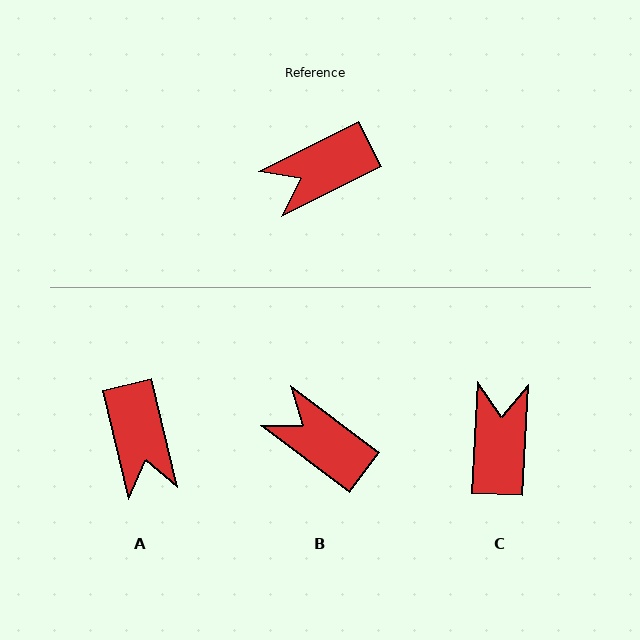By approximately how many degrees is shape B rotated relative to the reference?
Approximately 63 degrees clockwise.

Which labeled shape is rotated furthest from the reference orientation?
C, about 120 degrees away.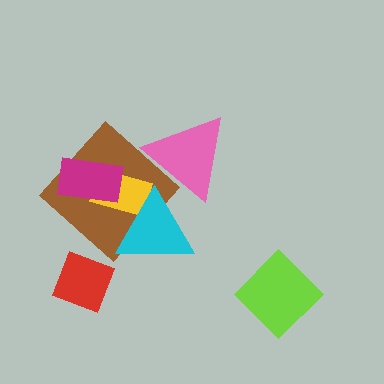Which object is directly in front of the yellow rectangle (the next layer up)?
The cyan triangle is directly in front of the yellow rectangle.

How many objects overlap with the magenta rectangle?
2 objects overlap with the magenta rectangle.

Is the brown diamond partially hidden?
Yes, it is partially covered by another shape.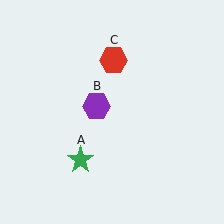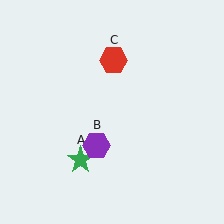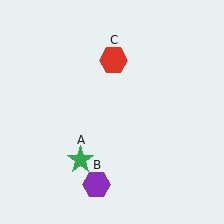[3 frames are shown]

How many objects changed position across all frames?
1 object changed position: purple hexagon (object B).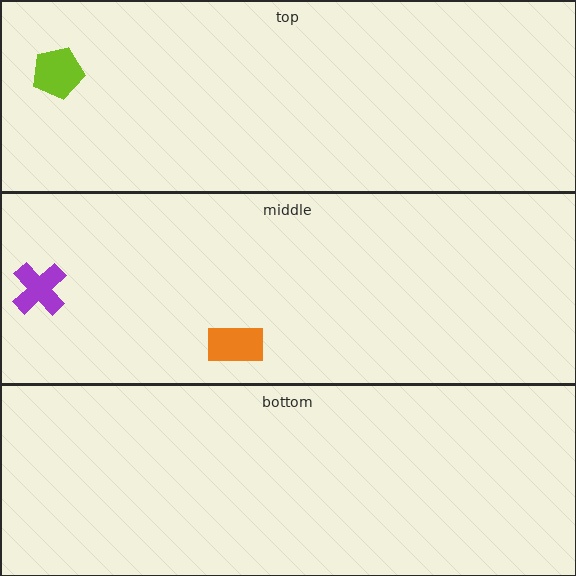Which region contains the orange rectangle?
The middle region.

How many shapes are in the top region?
1.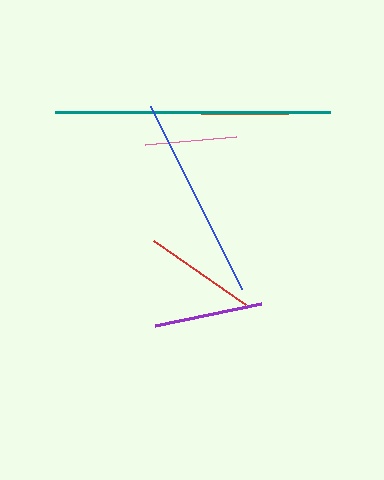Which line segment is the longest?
The teal line is the longest at approximately 275 pixels.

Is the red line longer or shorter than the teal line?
The teal line is longer than the red line.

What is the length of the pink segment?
The pink segment is approximately 91 pixels long.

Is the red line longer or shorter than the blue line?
The blue line is longer than the red line.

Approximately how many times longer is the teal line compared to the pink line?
The teal line is approximately 3.0 times the length of the pink line.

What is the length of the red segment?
The red segment is approximately 113 pixels long.